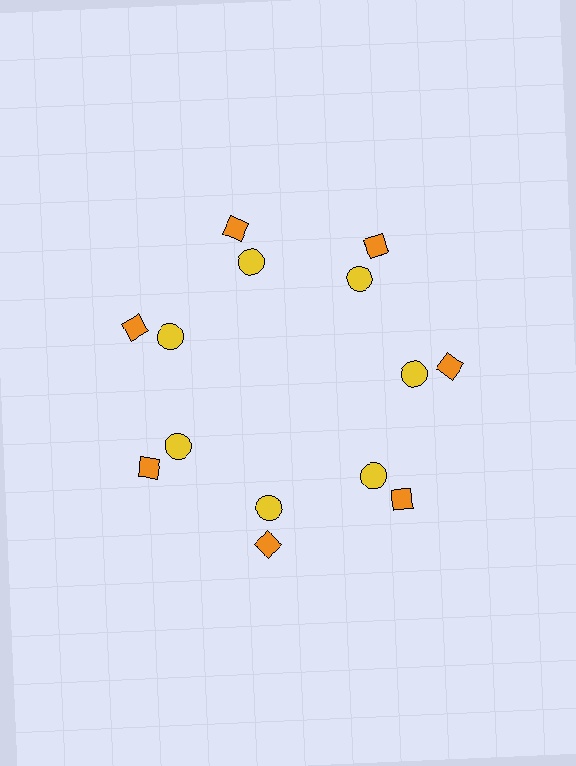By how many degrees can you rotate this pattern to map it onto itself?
The pattern maps onto itself every 51 degrees of rotation.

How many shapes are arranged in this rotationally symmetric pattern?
There are 14 shapes, arranged in 7 groups of 2.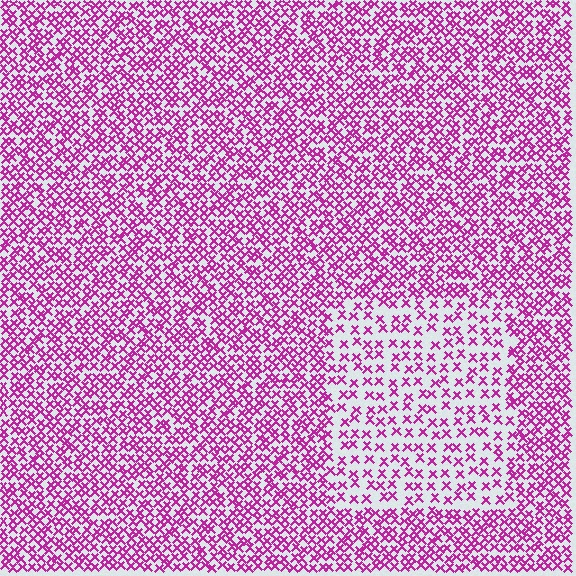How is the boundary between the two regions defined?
The boundary is defined by a change in element density (approximately 2.0x ratio). All elements are the same color, size, and shape.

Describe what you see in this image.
The image contains small magenta elements arranged at two different densities. A rectangle-shaped region is visible where the elements are less densely packed than the surrounding area.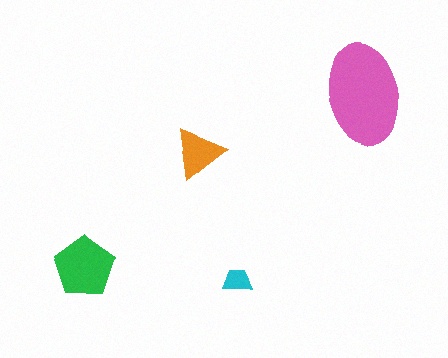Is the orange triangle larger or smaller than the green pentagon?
Smaller.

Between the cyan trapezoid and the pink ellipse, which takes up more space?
The pink ellipse.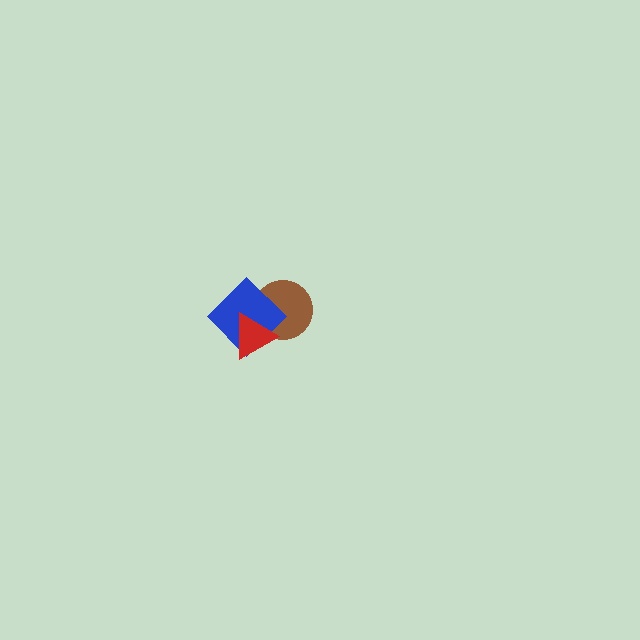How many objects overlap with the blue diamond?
2 objects overlap with the blue diamond.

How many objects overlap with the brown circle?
2 objects overlap with the brown circle.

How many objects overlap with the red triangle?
2 objects overlap with the red triangle.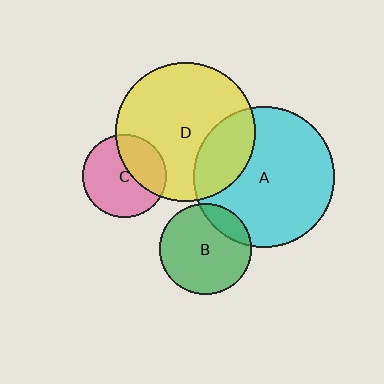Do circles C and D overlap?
Yes.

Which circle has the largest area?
Circle A (cyan).